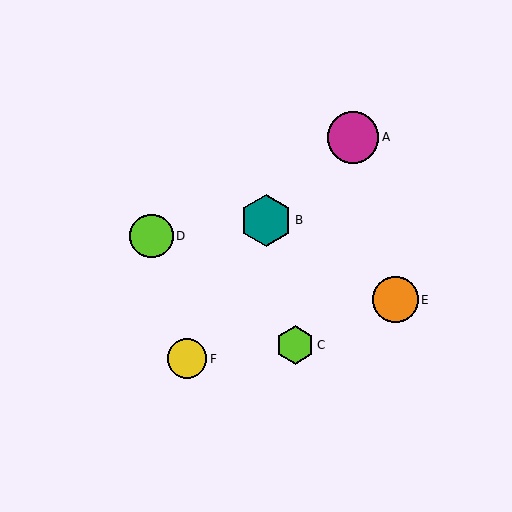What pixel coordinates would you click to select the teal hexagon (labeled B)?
Click at (266, 220) to select the teal hexagon B.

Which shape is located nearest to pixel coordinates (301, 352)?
The lime hexagon (labeled C) at (295, 345) is nearest to that location.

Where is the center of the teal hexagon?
The center of the teal hexagon is at (266, 220).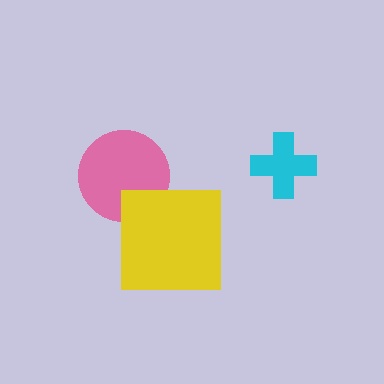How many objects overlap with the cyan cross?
0 objects overlap with the cyan cross.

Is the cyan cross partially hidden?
No, no other shape covers it.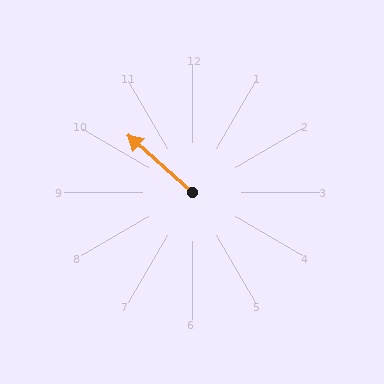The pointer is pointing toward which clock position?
Roughly 10 o'clock.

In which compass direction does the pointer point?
Northwest.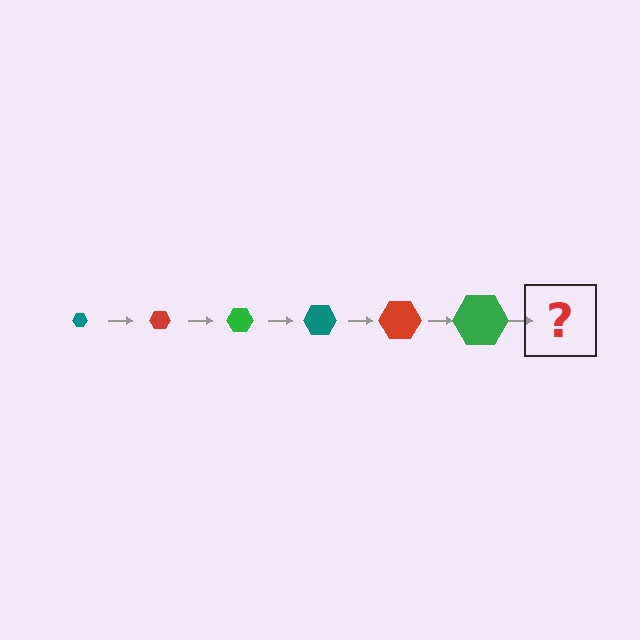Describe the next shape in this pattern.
It should be a teal hexagon, larger than the previous one.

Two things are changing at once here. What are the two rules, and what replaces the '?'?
The two rules are that the hexagon grows larger each step and the color cycles through teal, red, and green. The '?' should be a teal hexagon, larger than the previous one.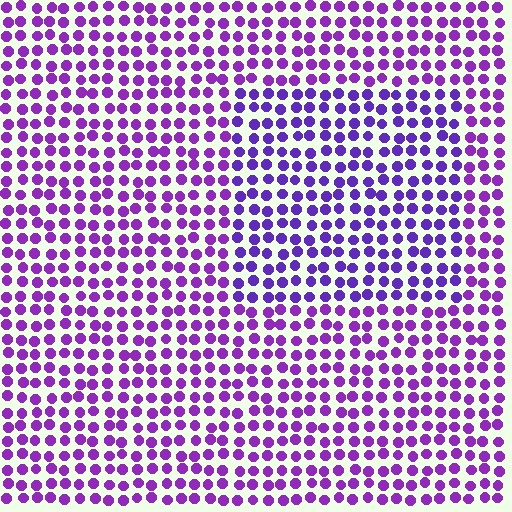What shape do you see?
I see a rectangle.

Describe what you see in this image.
The image is filled with small purple elements in a uniform arrangement. A rectangle-shaped region is visible where the elements are tinted to a slightly different hue, forming a subtle color boundary.